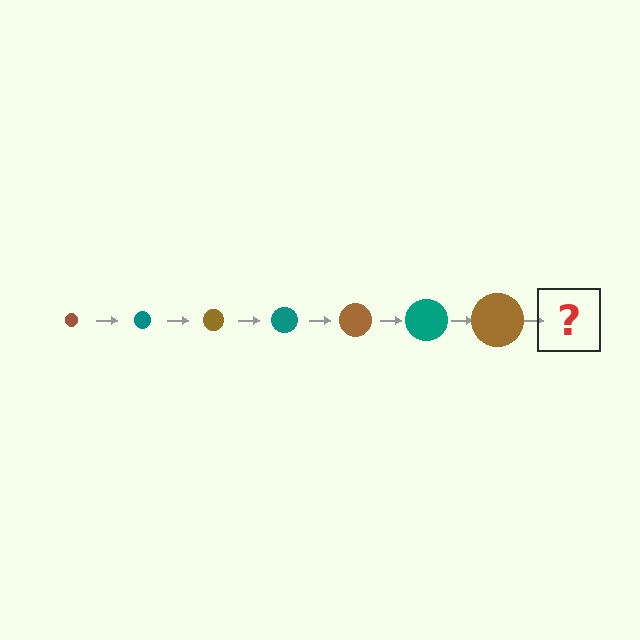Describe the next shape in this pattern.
It should be a teal circle, larger than the previous one.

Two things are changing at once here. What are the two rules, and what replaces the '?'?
The two rules are that the circle grows larger each step and the color cycles through brown and teal. The '?' should be a teal circle, larger than the previous one.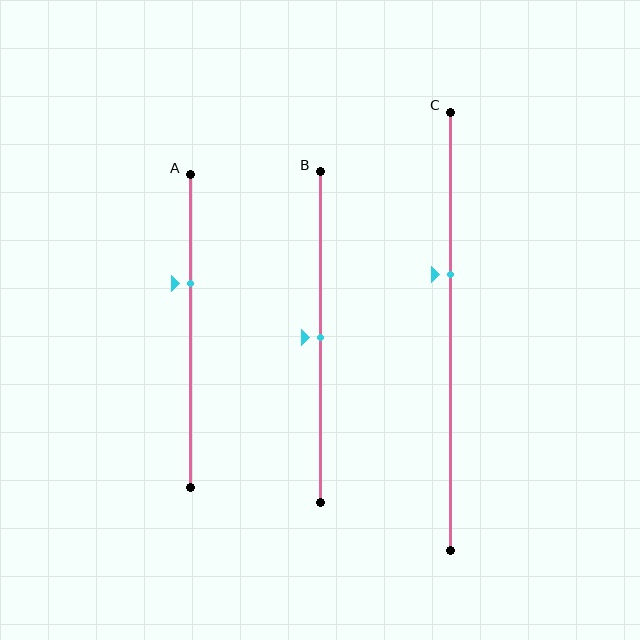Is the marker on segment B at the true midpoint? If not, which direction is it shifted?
Yes, the marker on segment B is at the true midpoint.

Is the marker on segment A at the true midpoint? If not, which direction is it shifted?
No, the marker on segment A is shifted upward by about 15% of the segment length.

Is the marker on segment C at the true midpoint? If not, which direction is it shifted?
No, the marker on segment C is shifted upward by about 13% of the segment length.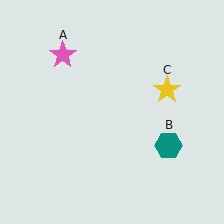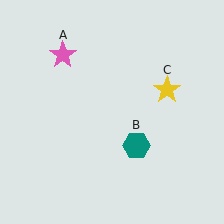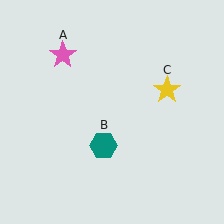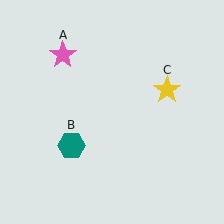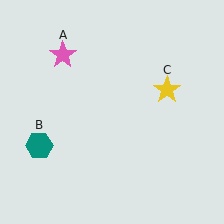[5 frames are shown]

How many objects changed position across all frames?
1 object changed position: teal hexagon (object B).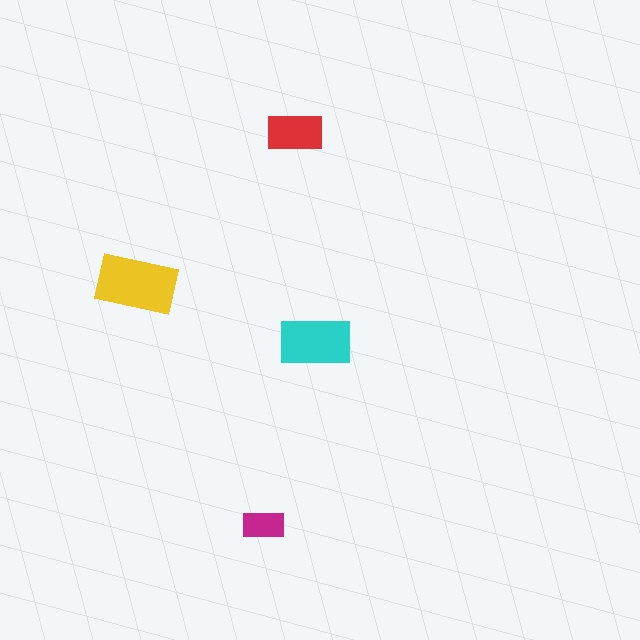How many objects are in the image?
There are 4 objects in the image.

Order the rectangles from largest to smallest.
the yellow one, the cyan one, the red one, the magenta one.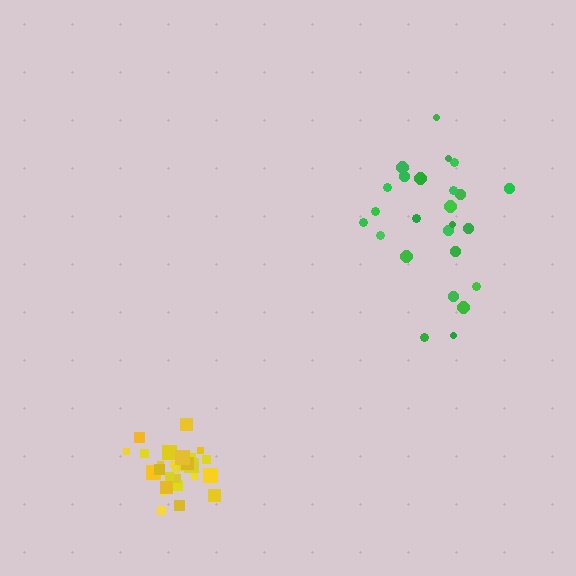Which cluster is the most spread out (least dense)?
Green.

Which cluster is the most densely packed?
Yellow.